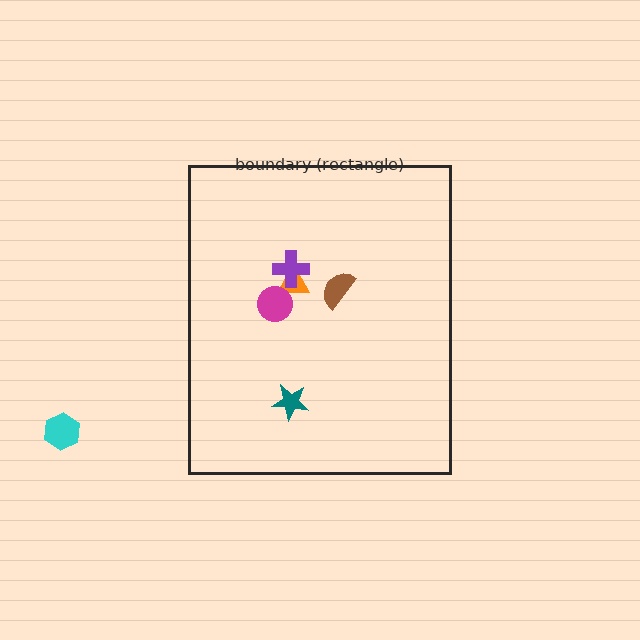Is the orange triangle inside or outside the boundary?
Inside.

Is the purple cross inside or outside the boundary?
Inside.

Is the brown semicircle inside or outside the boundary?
Inside.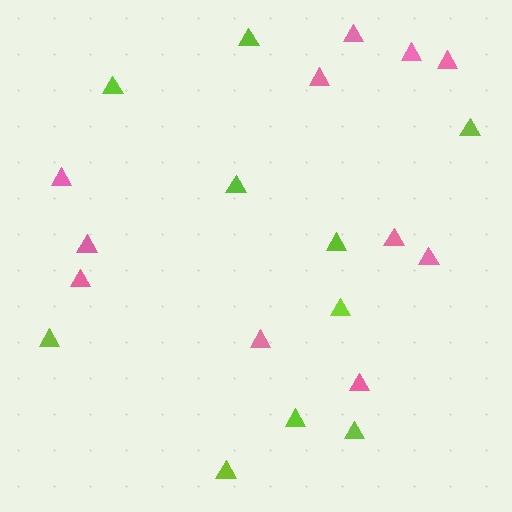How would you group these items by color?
There are 2 groups: one group of pink triangles (11) and one group of lime triangles (10).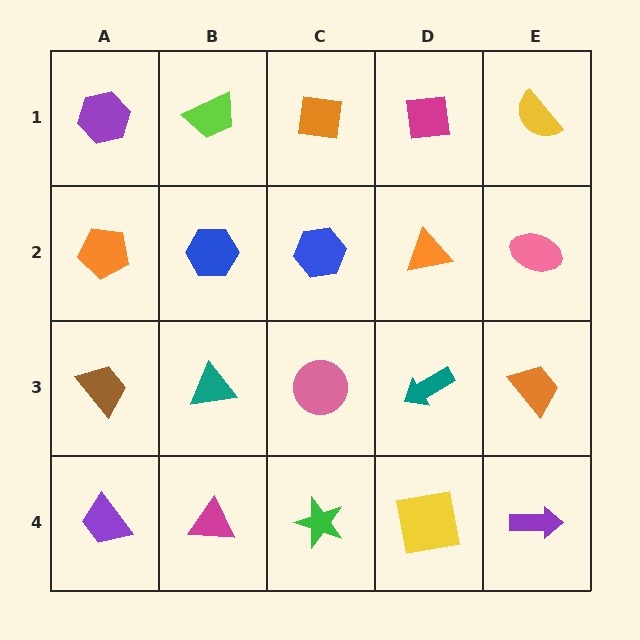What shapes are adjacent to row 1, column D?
An orange triangle (row 2, column D), an orange square (row 1, column C), a yellow semicircle (row 1, column E).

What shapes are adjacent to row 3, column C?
A blue hexagon (row 2, column C), a green star (row 4, column C), a teal triangle (row 3, column B), a teal arrow (row 3, column D).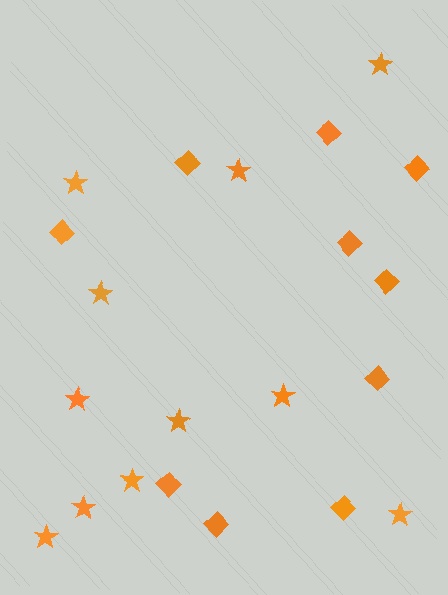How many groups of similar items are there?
There are 2 groups: one group of diamonds (10) and one group of stars (11).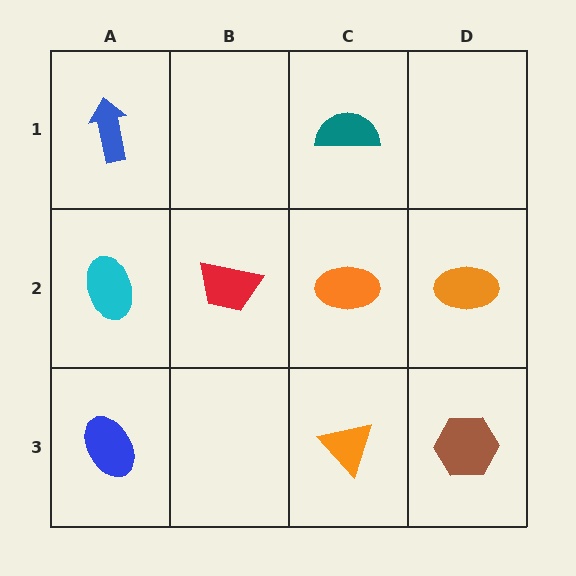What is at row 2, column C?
An orange ellipse.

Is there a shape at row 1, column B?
No, that cell is empty.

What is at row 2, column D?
An orange ellipse.